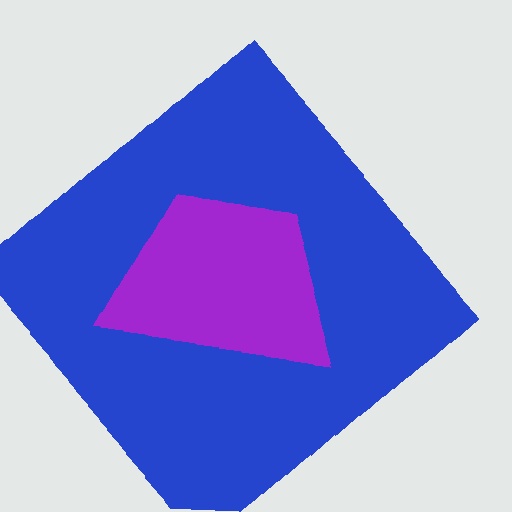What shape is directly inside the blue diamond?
The purple trapezoid.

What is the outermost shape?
The blue diamond.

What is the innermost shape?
The purple trapezoid.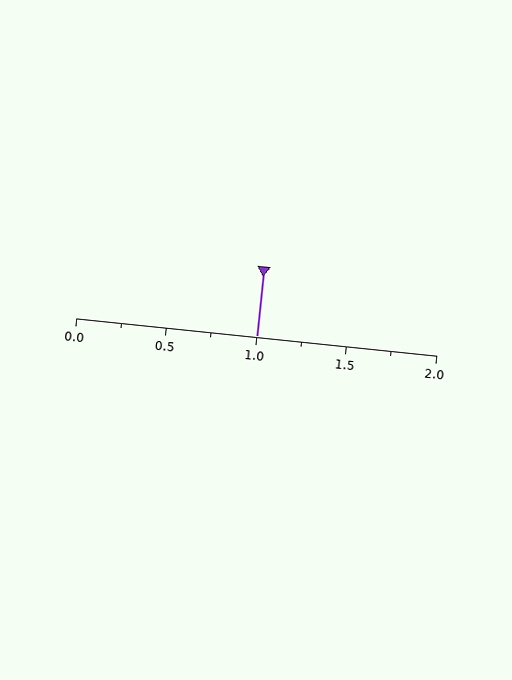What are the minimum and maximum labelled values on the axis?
The axis runs from 0.0 to 2.0.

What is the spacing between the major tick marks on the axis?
The major ticks are spaced 0.5 apart.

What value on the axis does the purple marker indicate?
The marker indicates approximately 1.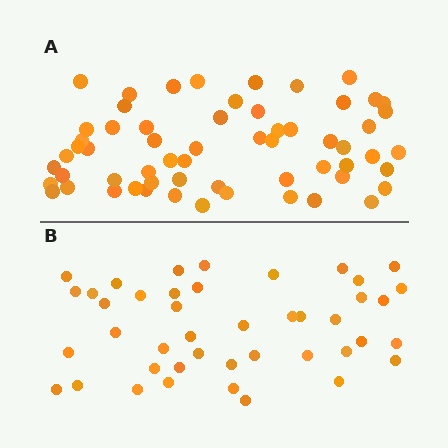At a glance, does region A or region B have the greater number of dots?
Region A (the top region) has more dots.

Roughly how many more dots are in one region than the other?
Region A has approximately 15 more dots than region B.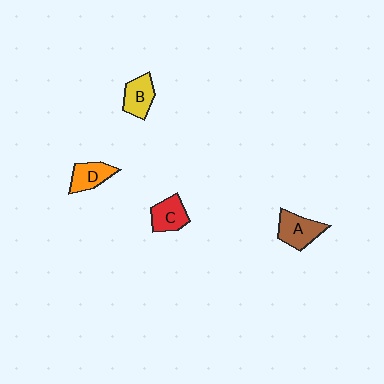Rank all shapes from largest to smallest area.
From largest to smallest: A (brown), C (red), D (orange), B (yellow).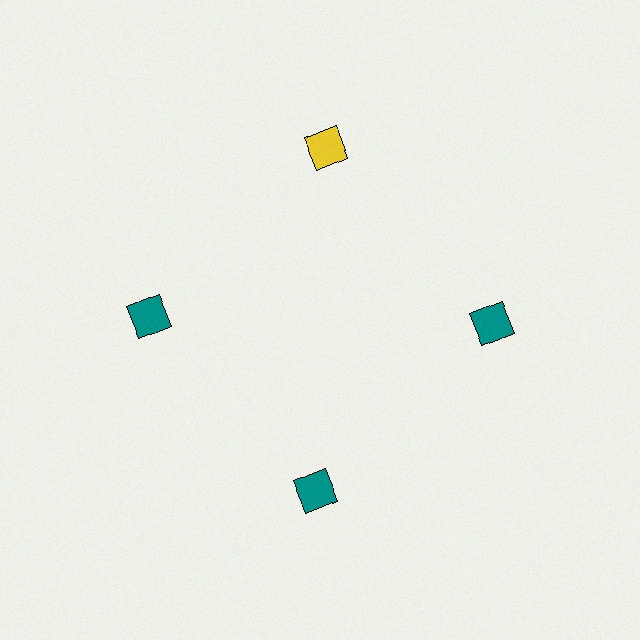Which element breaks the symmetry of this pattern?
The yellow diamond at roughly the 12 o'clock position breaks the symmetry. All other shapes are teal diamonds.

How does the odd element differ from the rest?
It has a different color: yellow instead of teal.